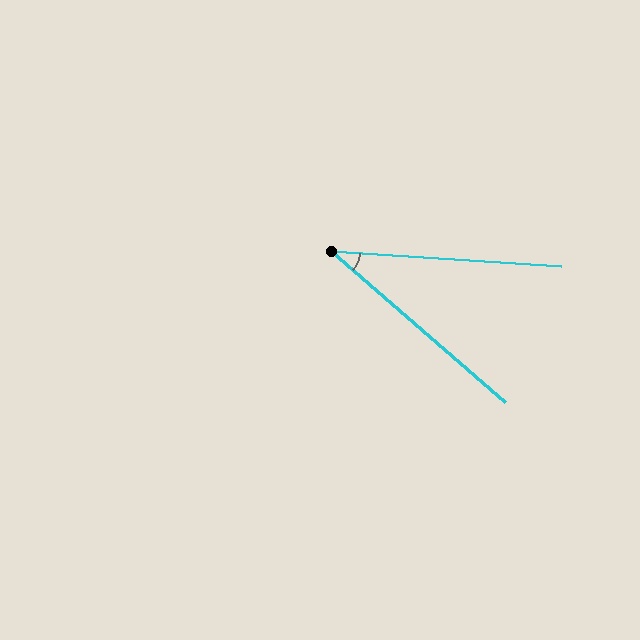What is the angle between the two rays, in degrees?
Approximately 37 degrees.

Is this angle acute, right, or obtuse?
It is acute.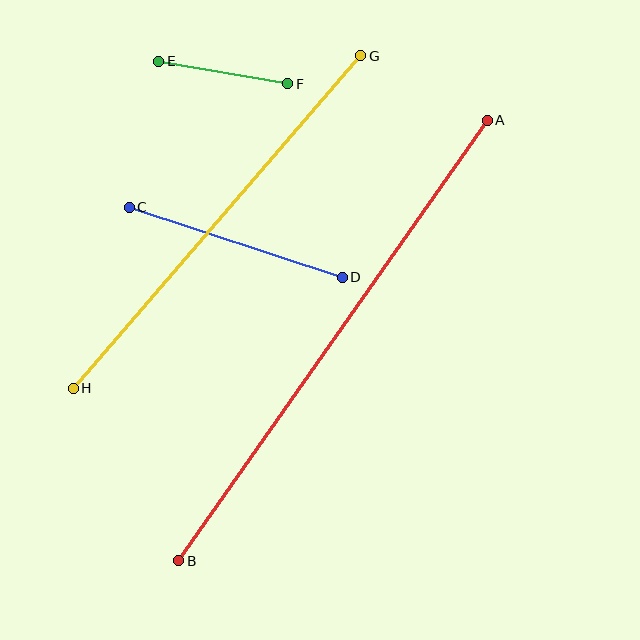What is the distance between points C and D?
The distance is approximately 224 pixels.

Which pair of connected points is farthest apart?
Points A and B are farthest apart.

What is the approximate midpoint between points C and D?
The midpoint is at approximately (236, 242) pixels.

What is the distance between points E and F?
The distance is approximately 131 pixels.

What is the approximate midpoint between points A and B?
The midpoint is at approximately (333, 340) pixels.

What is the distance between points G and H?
The distance is approximately 439 pixels.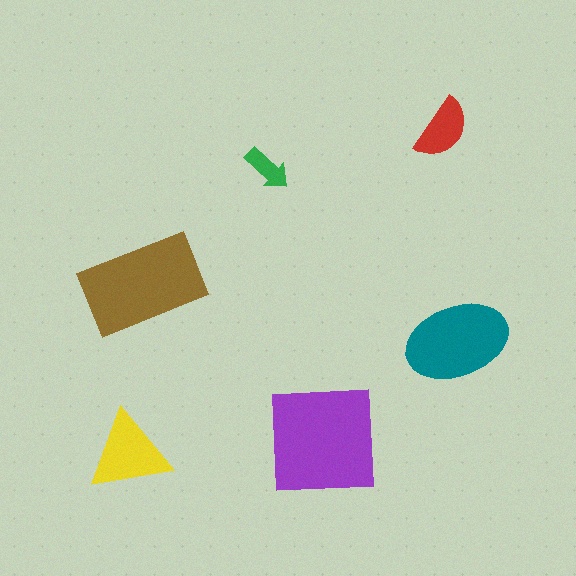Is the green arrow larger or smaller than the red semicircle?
Smaller.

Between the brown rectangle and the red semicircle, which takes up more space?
The brown rectangle.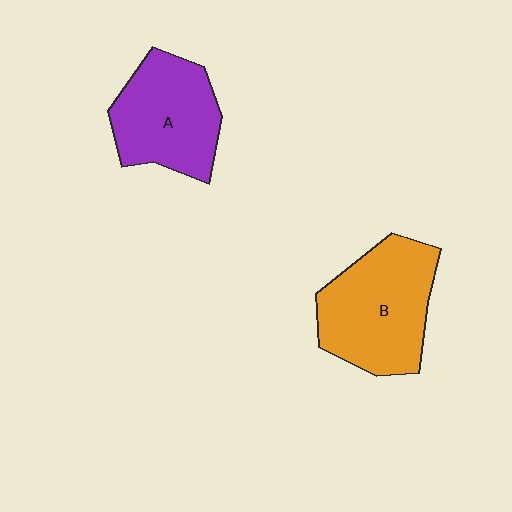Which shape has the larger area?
Shape B (orange).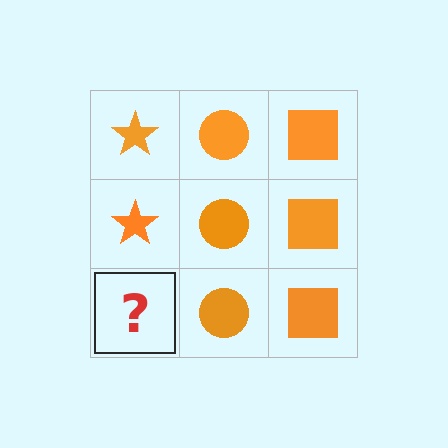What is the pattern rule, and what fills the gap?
The rule is that each column has a consistent shape. The gap should be filled with an orange star.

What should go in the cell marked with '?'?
The missing cell should contain an orange star.